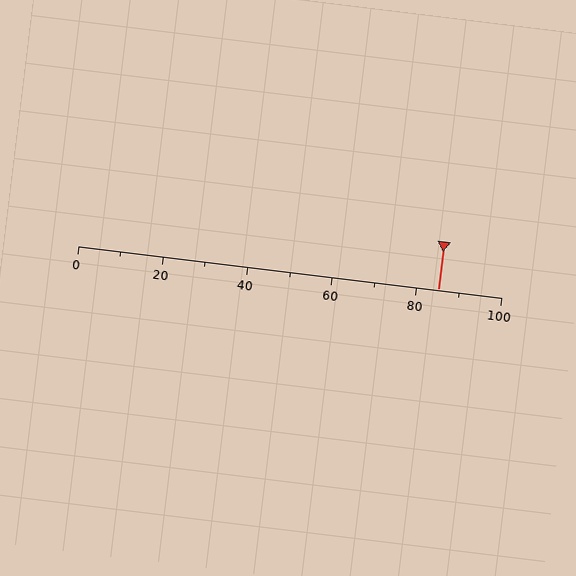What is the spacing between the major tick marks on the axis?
The major ticks are spaced 20 apart.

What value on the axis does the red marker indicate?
The marker indicates approximately 85.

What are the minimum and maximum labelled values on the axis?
The axis runs from 0 to 100.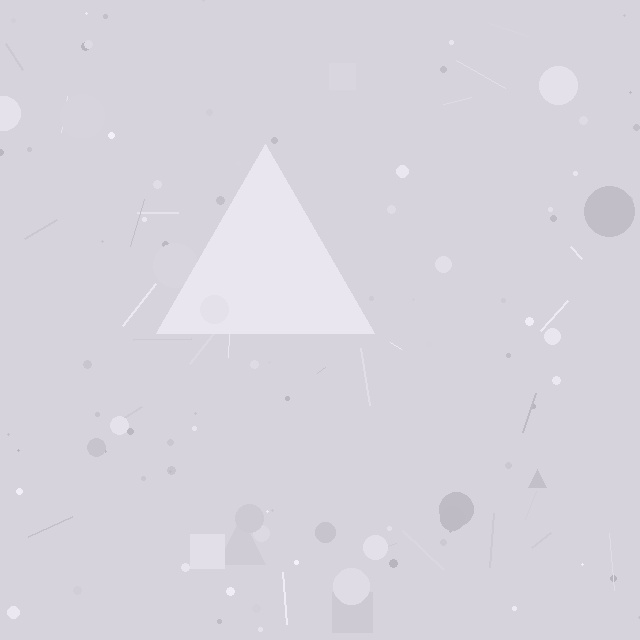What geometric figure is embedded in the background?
A triangle is embedded in the background.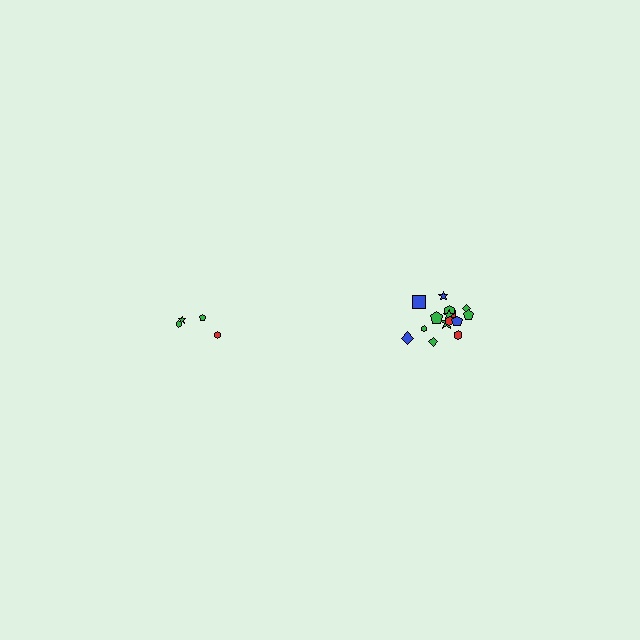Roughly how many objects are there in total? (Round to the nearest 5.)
Roughly 20 objects in total.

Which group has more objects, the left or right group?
The right group.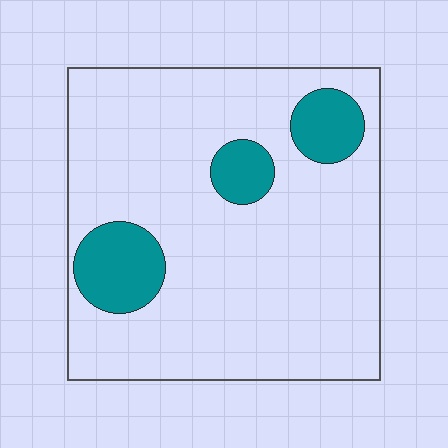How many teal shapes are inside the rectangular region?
3.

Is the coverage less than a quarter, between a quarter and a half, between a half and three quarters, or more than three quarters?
Less than a quarter.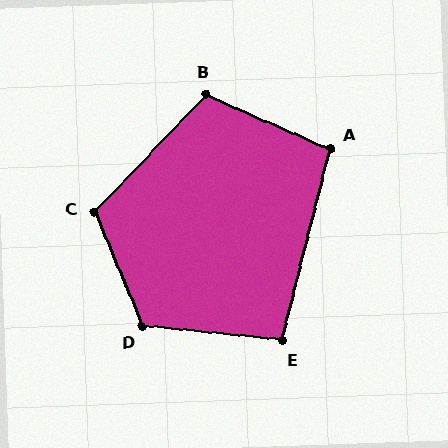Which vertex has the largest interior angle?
D, at approximately 119 degrees.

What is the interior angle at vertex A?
Approximately 99 degrees (obtuse).